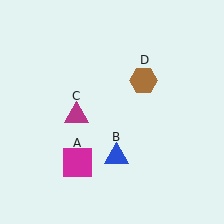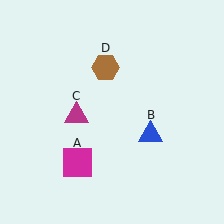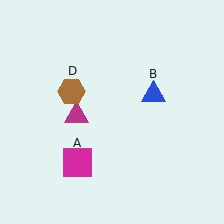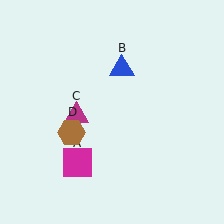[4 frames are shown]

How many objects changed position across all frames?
2 objects changed position: blue triangle (object B), brown hexagon (object D).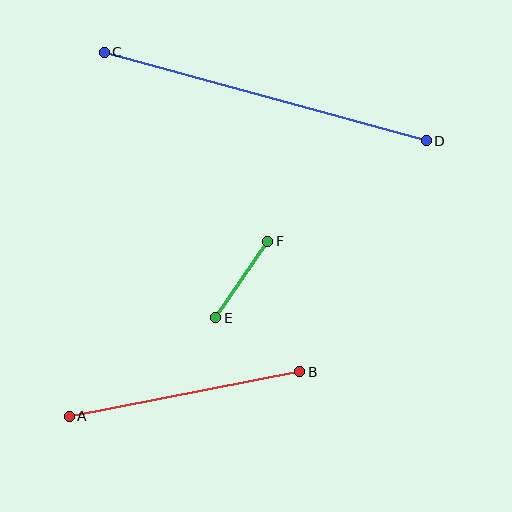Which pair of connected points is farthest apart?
Points C and D are farthest apart.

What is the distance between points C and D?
The distance is approximately 334 pixels.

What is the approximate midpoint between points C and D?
The midpoint is at approximately (265, 96) pixels.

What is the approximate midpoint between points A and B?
The midpoint is at approximately (185, 394) pixels.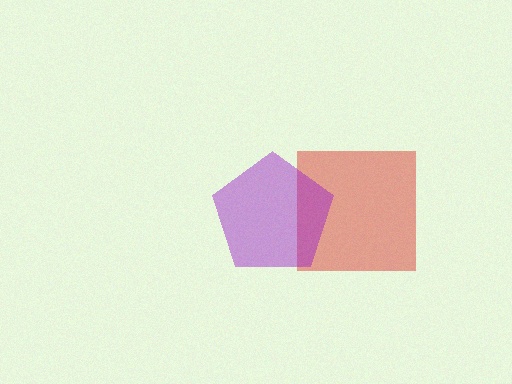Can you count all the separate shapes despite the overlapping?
Yes, there are 2 separate shapes.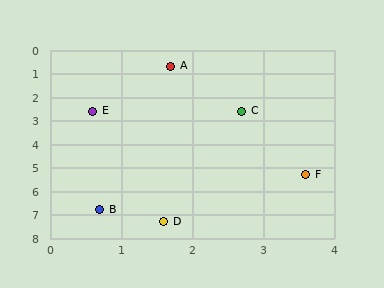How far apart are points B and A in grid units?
Points B and A are about 6.2 grid units apart.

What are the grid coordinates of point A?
Point A is at approximately (1.7, 0.7).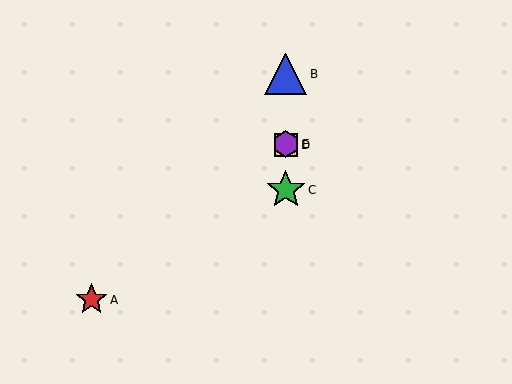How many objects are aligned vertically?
4 objects (B, C, D, E) are aligned vertically.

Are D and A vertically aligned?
No, D is at x≈286 and A is at x≈92.